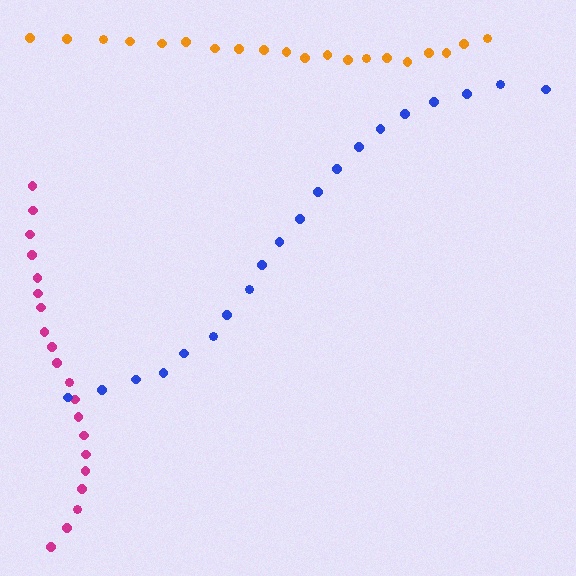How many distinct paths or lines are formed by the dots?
There are 3 distinct paths.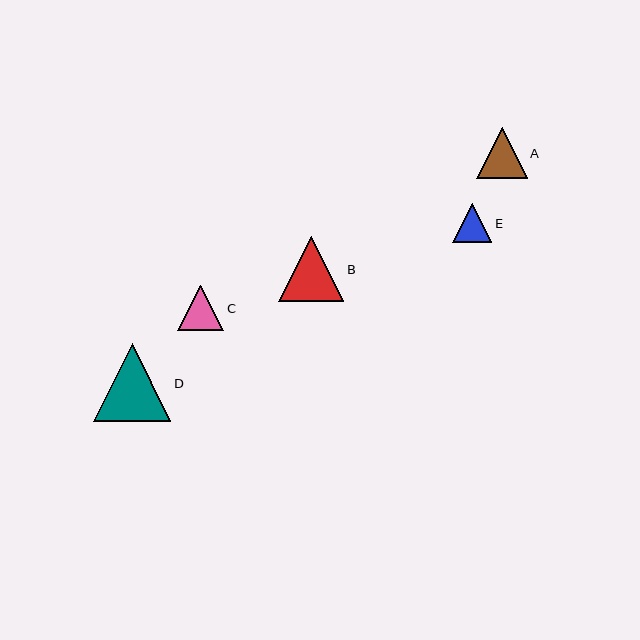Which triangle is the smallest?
Triangle E is the smallest with a size of approximately 39 pixels.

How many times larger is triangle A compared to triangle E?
Triangle A is approximately 1.3 times the size of triangle E.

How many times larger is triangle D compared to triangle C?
Triangle D is approximately 1.7 times the size of triangle C.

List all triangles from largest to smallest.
From largest to smallest: D, B, A, C, E.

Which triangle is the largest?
Triangle D is the largest with a size of approximately 77 pixels.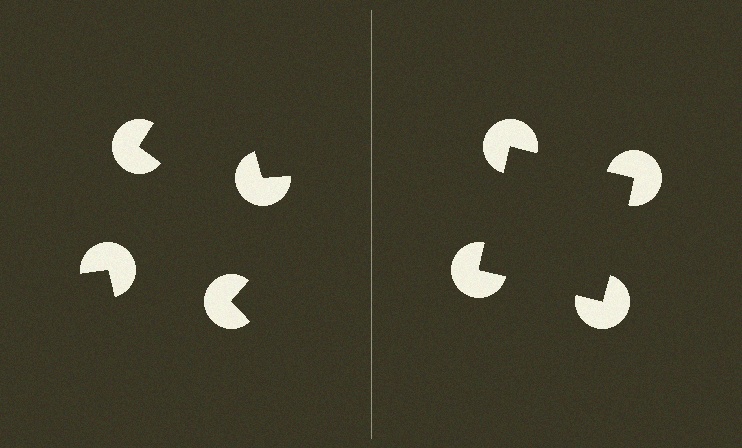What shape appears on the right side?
An illusory square.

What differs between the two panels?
The pac-man discs are positioned identically on both sides; only the wedge orientations differ. On the right they align to a square; on the left they are misaligned.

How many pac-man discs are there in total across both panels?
8 — 4 on each side.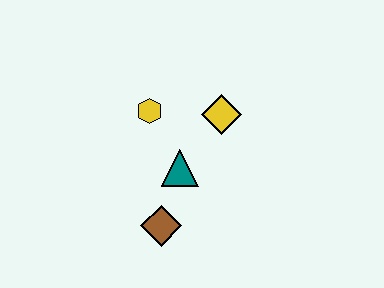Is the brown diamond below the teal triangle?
Yes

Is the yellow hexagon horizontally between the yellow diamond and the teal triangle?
No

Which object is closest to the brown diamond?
The teal triangle is closest to the brown diamond.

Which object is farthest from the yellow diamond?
The brown diamond is farthest from the yellow diamond.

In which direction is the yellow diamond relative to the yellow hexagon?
The yellow diamond is to the right of the yellow hexagon.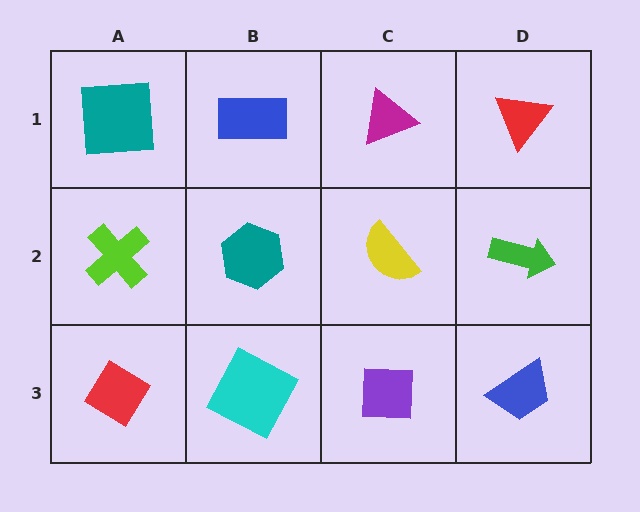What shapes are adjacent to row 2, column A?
A teal square (row 1, column A), a red diamond (row 3, column A), a teal hexagon (row 2, column B).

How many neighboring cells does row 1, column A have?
2.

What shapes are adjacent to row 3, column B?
A teal hexagon (row 2, column B), a red diamond (row 3, column A), a purple square (row 3, column C).